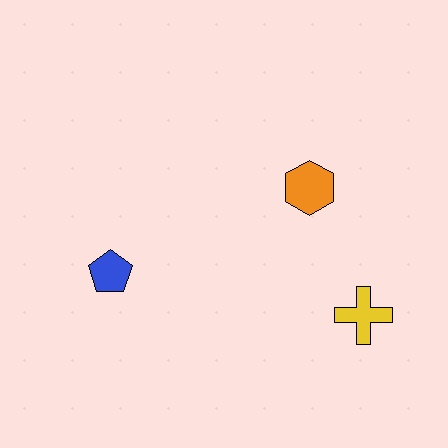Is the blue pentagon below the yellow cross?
No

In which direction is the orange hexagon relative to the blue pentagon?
The orange hexagon is to the right of the blue pentagon.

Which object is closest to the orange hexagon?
The yellow cross is closest to the orange hexagon.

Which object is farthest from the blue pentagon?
The yellow cross is farthest from the blue pentagon.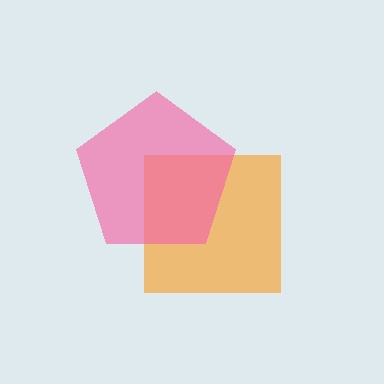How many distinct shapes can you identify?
There are 2 distinct shapes: an orange square, a pink pentagon.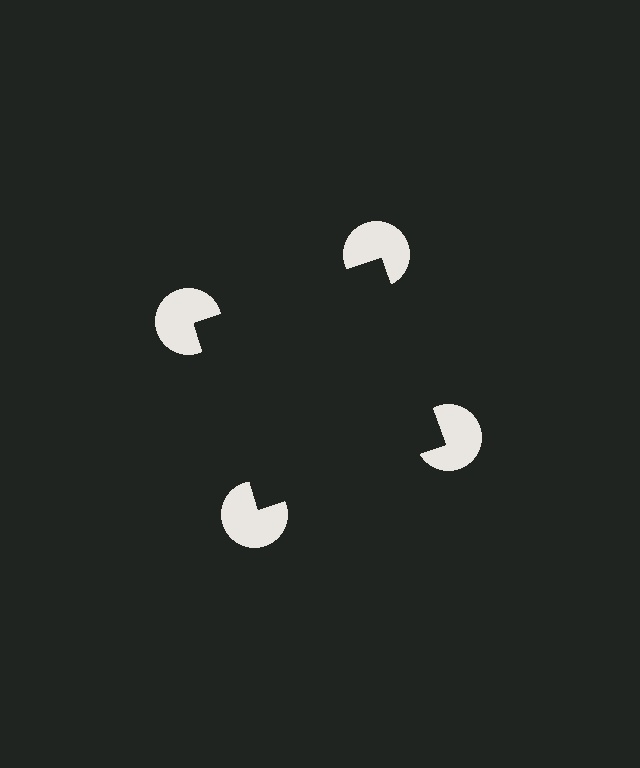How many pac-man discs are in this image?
There are 4 — one at each vertex of the illusory square.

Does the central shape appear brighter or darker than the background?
It typically appears slightly darker than the background, even though no actual brightness change is drawn.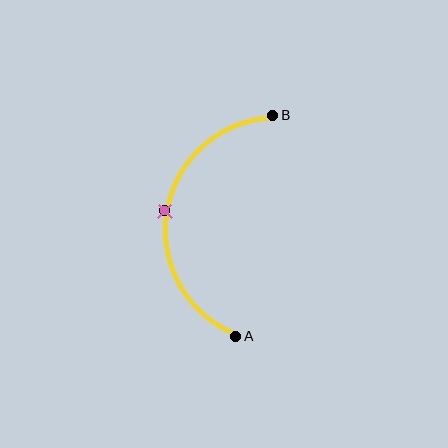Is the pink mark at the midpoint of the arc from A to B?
Yes. The pink mark lies on the arc at equal arc-length from both A and B — it is the arc midpoint.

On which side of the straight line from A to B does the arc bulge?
The arc bulges to the left of the straight line connecting A and B.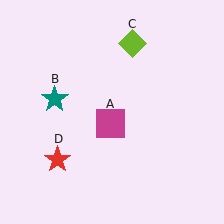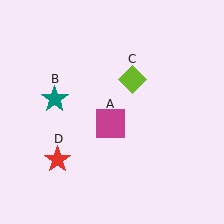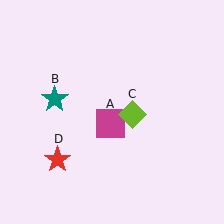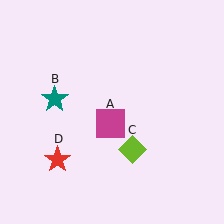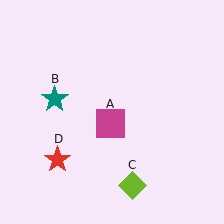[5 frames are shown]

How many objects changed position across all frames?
1 object changed position: lime diamond (object C).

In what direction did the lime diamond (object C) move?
The lime diamond (object C) moved down.